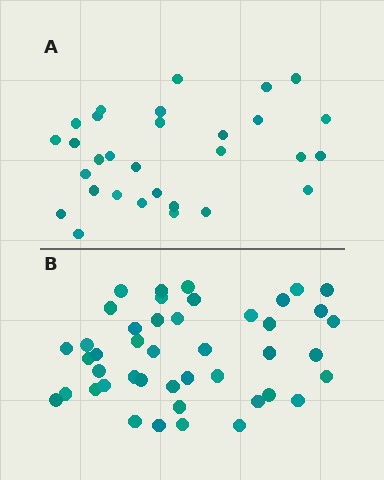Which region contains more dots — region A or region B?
Region B (the bottom region) has more dots.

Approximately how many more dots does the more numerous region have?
Region B has approximately 15 more dots than region A.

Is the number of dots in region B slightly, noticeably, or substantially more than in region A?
Region B has substantially more. The ratio is roughly 1.5 to 1.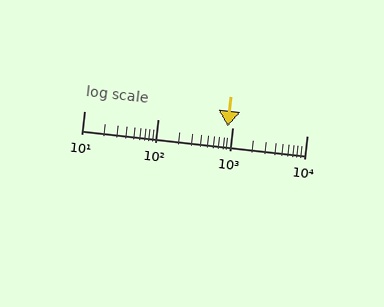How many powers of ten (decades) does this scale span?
The scale spans 3 decades, from 10 to 10000.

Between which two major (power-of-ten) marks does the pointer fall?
The pointer is between 100 and 1000.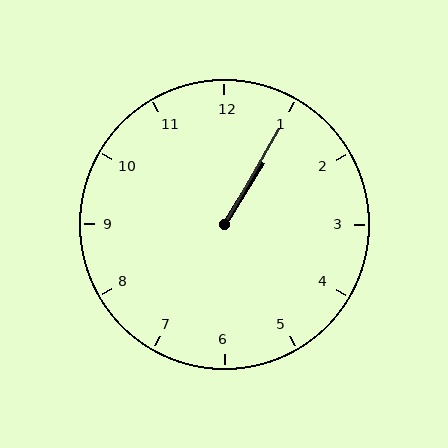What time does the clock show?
1:05.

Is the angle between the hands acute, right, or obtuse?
It is acute.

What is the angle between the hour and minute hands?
Approximately 2 degrees.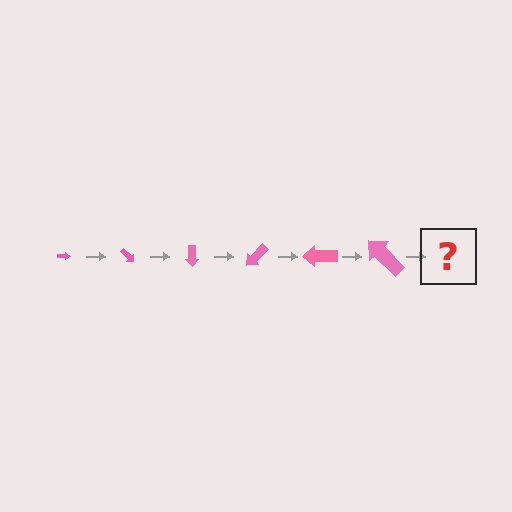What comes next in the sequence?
The next element should be an arrow, larger than the previous one and rotated 270 degrees from the start.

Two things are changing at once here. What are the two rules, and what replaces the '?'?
The two rules are that the arrow grows larger each step and it rotates 45 degrees each step. The '?' should be an arrow, larger than the previous one and rotated 270 degrees from the start.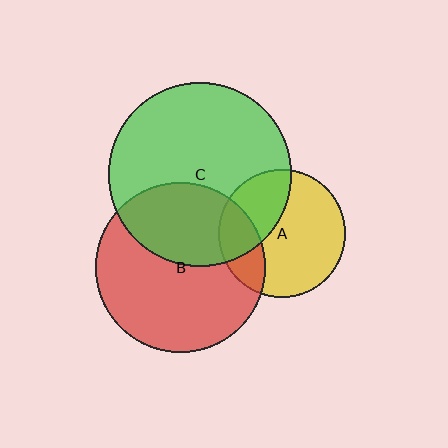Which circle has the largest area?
Circle C (green).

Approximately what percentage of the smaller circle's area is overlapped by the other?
Approximately 40%.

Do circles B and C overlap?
Yes.